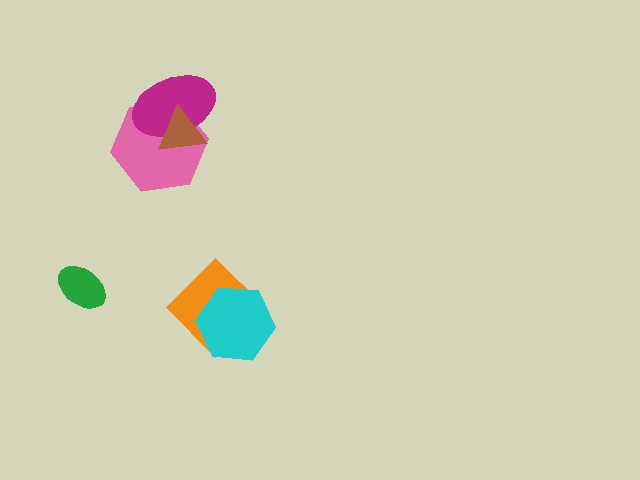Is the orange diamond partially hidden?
Yes, it is partially covered by another shape.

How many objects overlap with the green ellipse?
0 objects overlap with the green ellipse.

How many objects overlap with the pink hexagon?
2 objects overlap with the pink hexagon.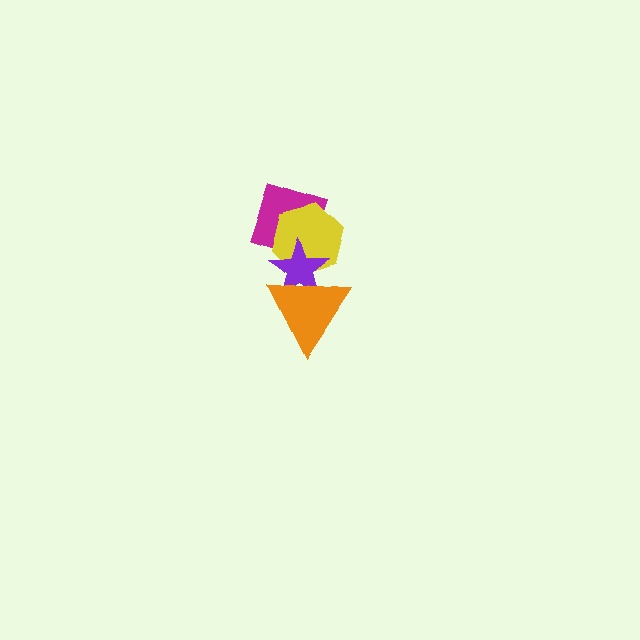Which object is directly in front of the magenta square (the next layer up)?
The yellow hexagon is directly in front of the magenta square.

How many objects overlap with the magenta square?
2 objects overlap with the magenta square.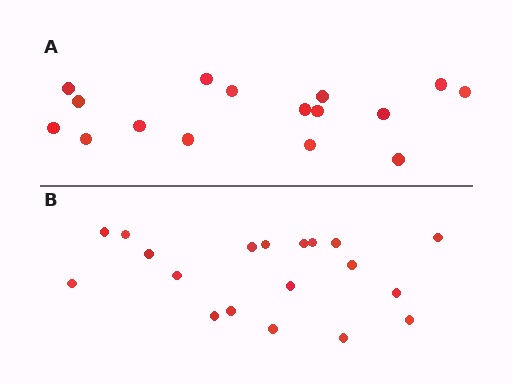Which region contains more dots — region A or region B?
Region B (the bottom region) has more dots.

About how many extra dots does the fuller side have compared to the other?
Region B has just a few more — roughly 2 or 3 more dots than region A.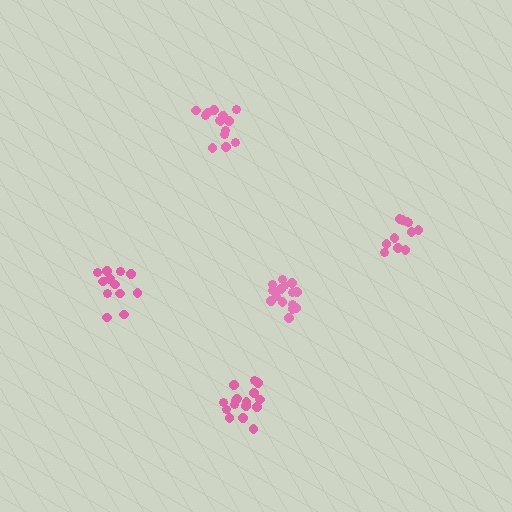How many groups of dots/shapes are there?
There are 5 groups.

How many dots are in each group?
Group 1: 16 dots, Group 2: 14 dots, Group 3: 12 dots, Group 4: 12 dots, Group 5: 15 dots (69 total).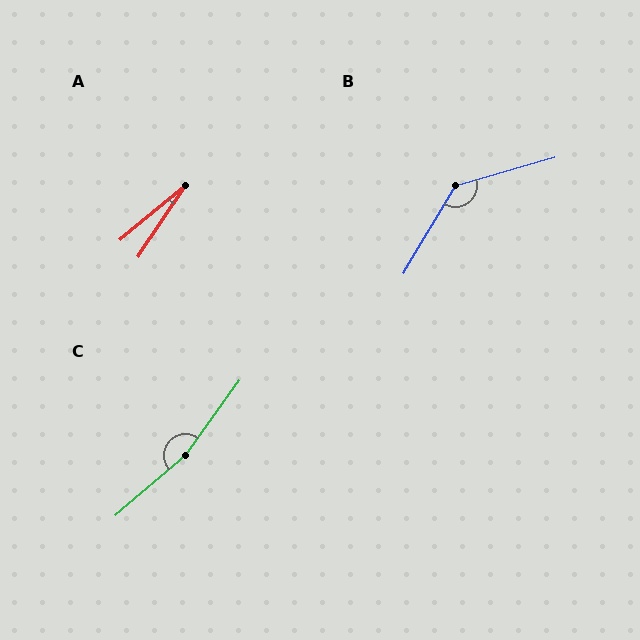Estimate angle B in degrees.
Approximately 137 degrees.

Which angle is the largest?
C, at approximately 167 degrees.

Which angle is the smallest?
A, at approximately 17 degrees.